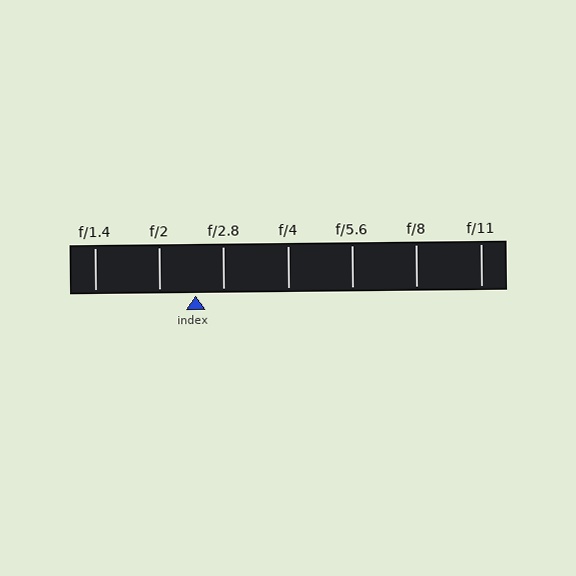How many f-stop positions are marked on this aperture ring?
There are 7 f-stop positions marked.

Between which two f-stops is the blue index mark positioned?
The index mark is between f/2 and f/2.8.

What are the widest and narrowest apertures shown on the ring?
The widest aperture shown is f/1.4 and the narrowest is f/11.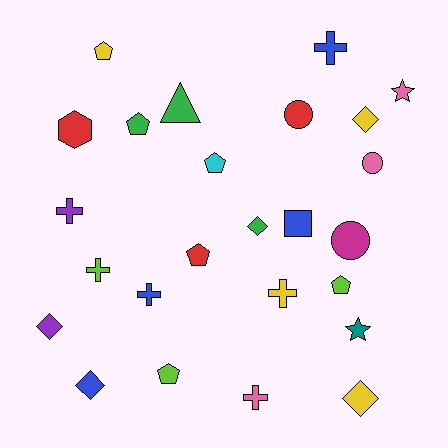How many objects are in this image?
There are 25 objects.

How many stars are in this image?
There are 2 stars.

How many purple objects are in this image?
There are 2 purple objects.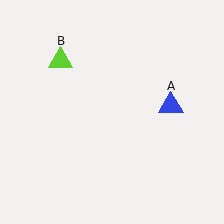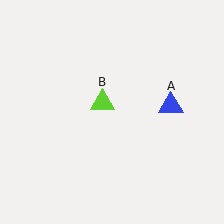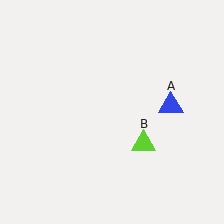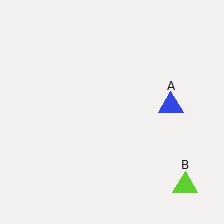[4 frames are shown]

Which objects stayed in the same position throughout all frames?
Blue triangle (object A) remained stationary.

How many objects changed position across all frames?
1 object changed position: lime triangle (object B).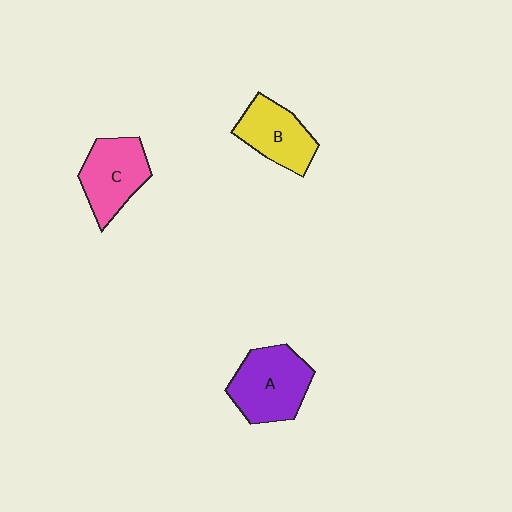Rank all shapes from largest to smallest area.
From largest to smallest: A (purple), C (pink), B (yellow).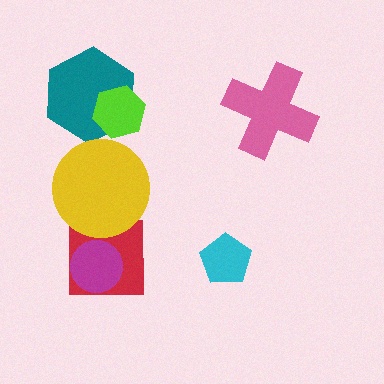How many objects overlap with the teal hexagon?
1 object overlaps with the teal hexagon.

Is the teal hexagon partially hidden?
Yes, it is partially covered by another shape.